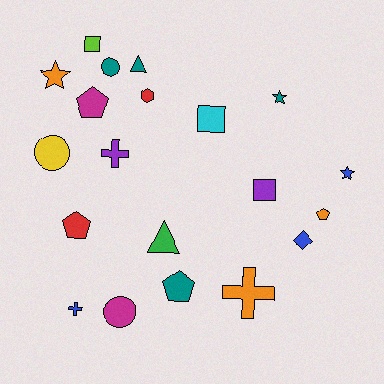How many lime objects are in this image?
There is 1 lime object.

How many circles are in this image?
There are 3 circles.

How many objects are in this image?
There are 20 objects.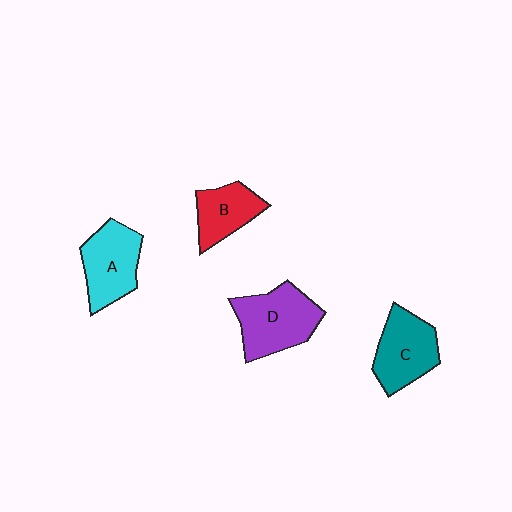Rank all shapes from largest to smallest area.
From largest to smallest: D (purple), A (cyan), C (teal), B (red).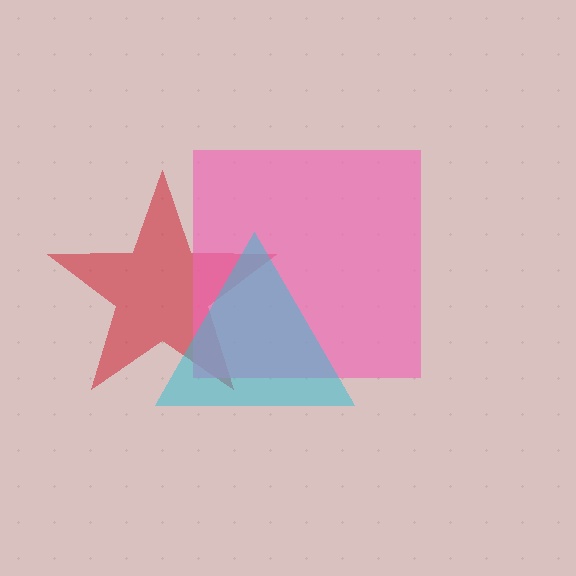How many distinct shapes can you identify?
There are 3 distinct shapes: a red star, a pink square, a cyan triangle.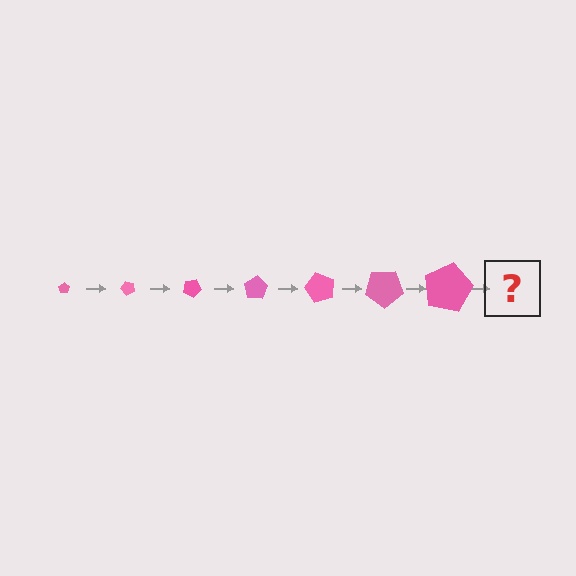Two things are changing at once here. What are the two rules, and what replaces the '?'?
The two rules are that the pentagon grows larger each step and it rotates 50 degrees each step. The '?' should be a pentagon, larger than the previous one and rotated 350 degrees from the start.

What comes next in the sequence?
The next element should be a pentagon, larger than the previous one and rotated 350 degrees from the start.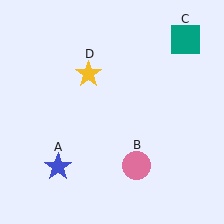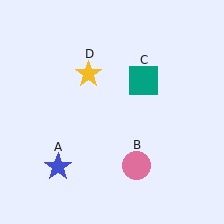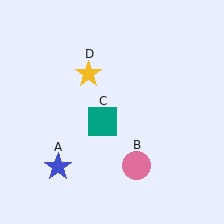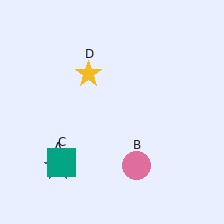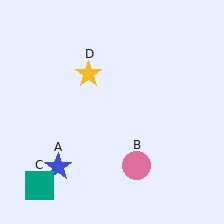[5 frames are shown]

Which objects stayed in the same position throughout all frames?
Blue star (object A) and pink circle (object B) and yellow star (object D) remained stationary.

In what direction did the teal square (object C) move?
The teal square (object C) moved down and to the left.